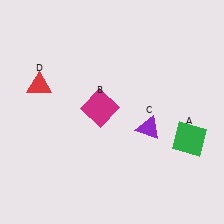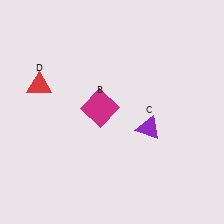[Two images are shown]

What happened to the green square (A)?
The green square (A) was removed in Image 2. It was in the bottom-right area of Image 1.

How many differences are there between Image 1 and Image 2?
There is 1 difference between the two images.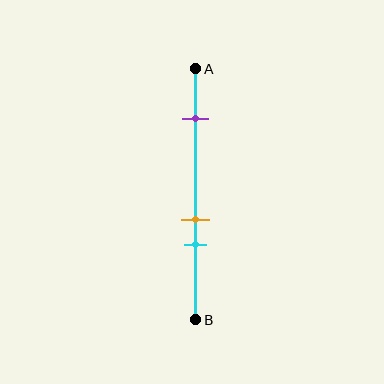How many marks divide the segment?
There are 3 marks dividing the segment.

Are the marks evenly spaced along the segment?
No, the marks are not evenly spaced.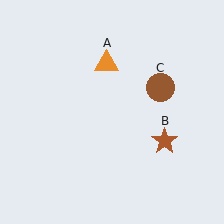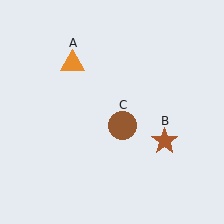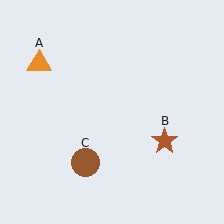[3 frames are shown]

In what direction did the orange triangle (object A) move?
The orange triangle (object A) moved left.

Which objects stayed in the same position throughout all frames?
Brown star (object B) remained stationary.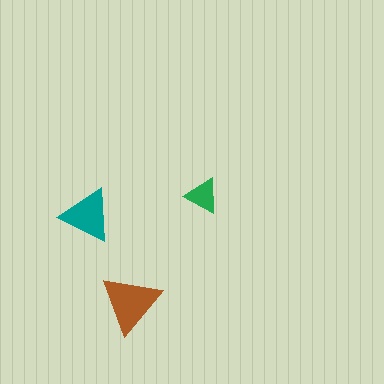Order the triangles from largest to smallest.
the brown one, the teal one, the green one.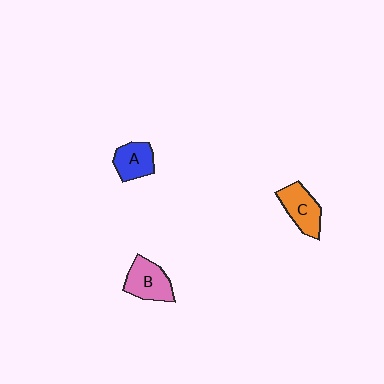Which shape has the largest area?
Shape B (pink).